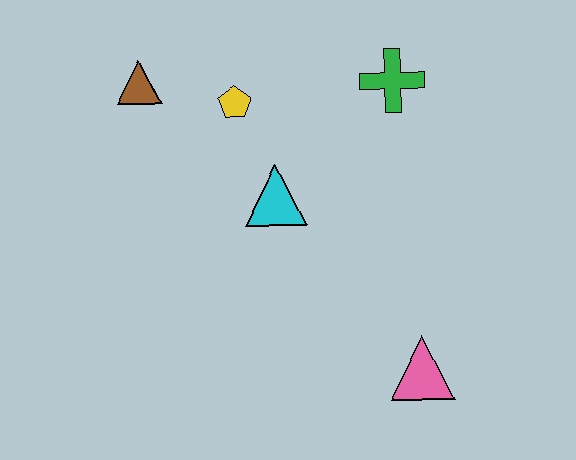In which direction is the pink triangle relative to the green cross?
The pink triangle is below the green cross.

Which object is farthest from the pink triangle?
The brown triangle is farthest from the pink triangle.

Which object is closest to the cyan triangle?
The yellow pentagon is closest to the cyan triangle.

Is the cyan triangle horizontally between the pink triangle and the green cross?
No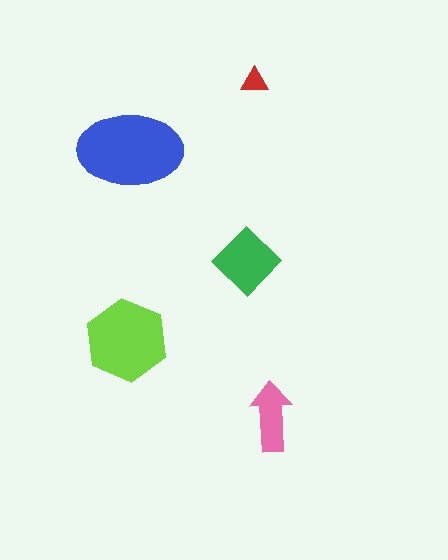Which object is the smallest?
The red triangle.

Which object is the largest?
The blue ellipse.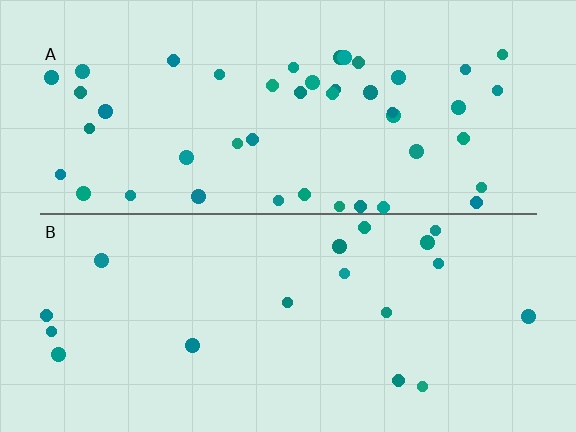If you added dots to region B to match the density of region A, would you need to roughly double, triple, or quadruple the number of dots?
Approximately triple.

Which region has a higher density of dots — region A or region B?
A (the top).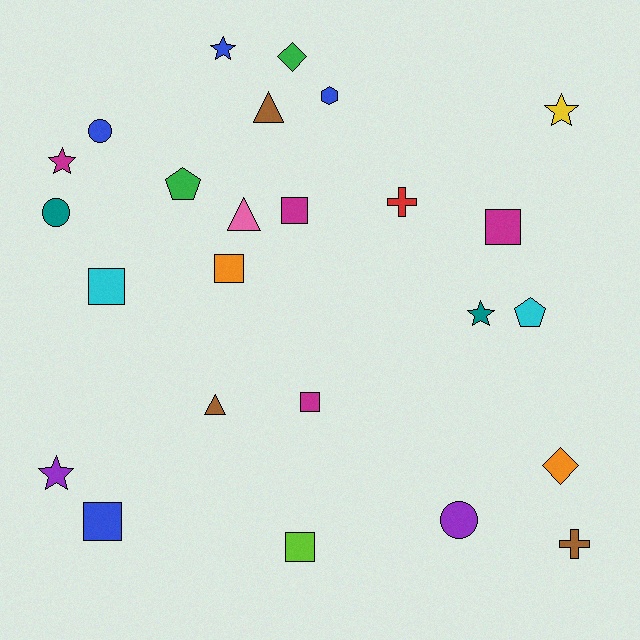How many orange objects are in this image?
There are 2 orange objects.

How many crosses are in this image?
There are 2 crosses.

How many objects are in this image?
There are 25 objects.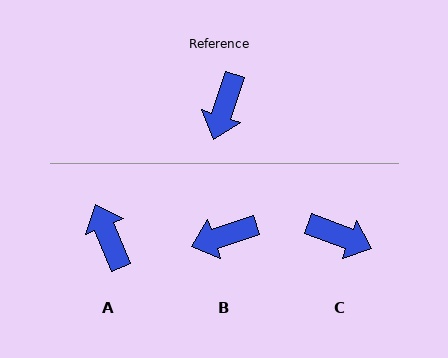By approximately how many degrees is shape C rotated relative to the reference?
Approximately 88 degrees counter-clockwise.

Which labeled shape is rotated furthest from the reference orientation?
A, about 139 degrees away.